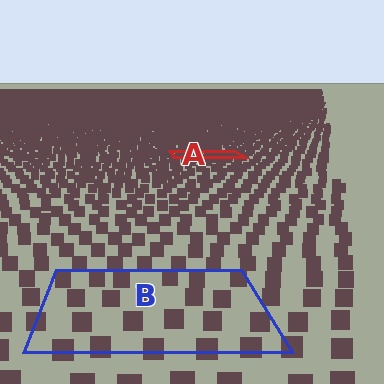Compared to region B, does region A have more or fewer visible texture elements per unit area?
Region A has more texture elements per unit area — they are packed more densely because it is farther away.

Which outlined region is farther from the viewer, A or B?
Region A is farther from the viewer — the texture elements inside it appear smaller and more densely packed.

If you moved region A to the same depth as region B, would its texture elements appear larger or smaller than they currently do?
They would appear larger. At a closer depth, the same texture elements are projected at a bigger on-screen size.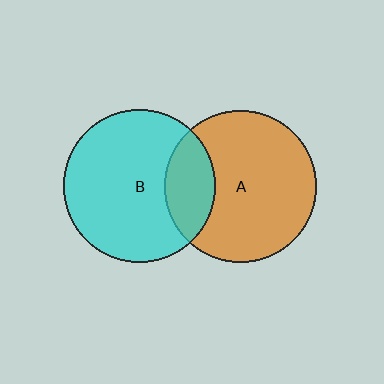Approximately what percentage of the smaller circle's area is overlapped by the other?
Approximately 20%.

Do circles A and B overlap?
Yes.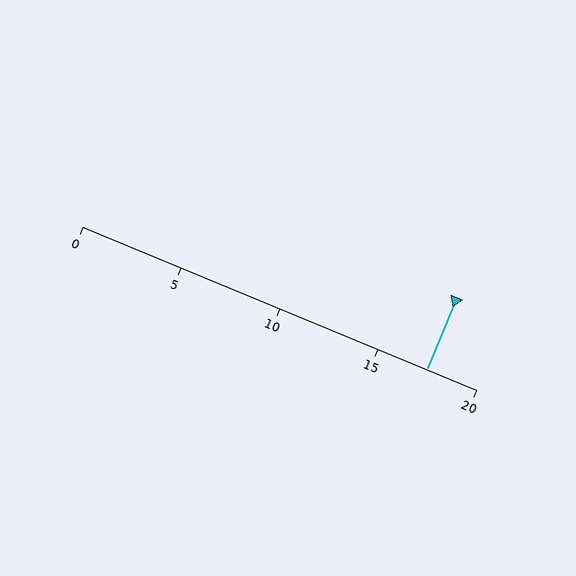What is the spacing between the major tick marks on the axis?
The major ticks are spaced 5 apart.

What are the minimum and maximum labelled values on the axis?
The axis runs from 0 to 20.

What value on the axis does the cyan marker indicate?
The marker indicates approximately 17.5.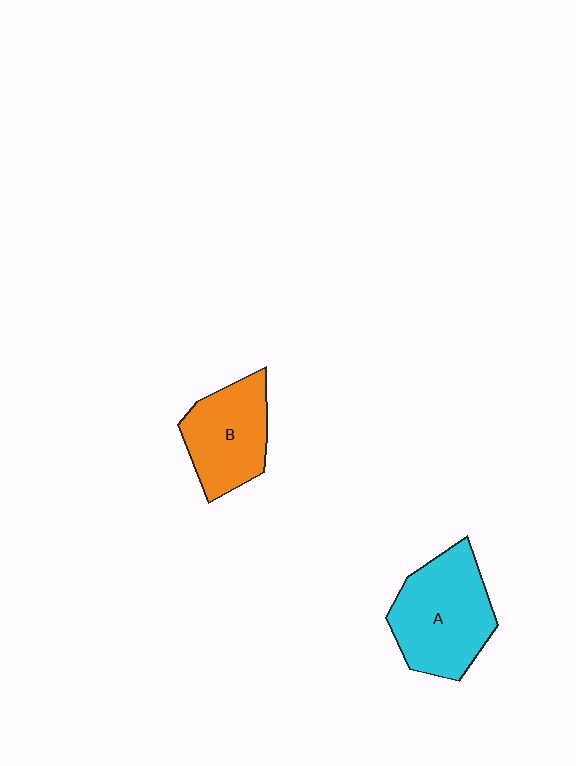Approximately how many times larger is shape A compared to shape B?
Approximately 1.3 times.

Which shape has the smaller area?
Shape B (orange).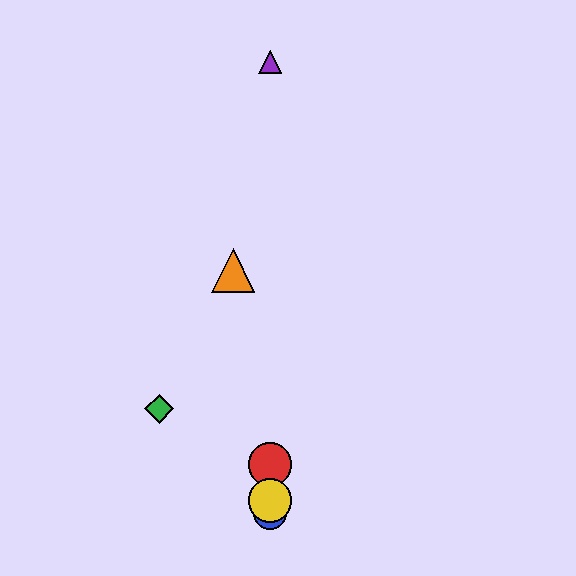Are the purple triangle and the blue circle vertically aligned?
Yes, both are at x≈270.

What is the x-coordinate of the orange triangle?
The orange triangle is at x≈233.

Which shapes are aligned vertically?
The red circle, the blue circle, the yellow circle, the purple triangle are aligned vertically.